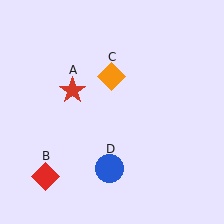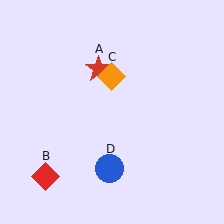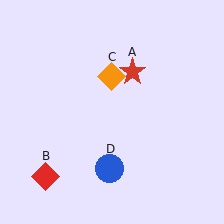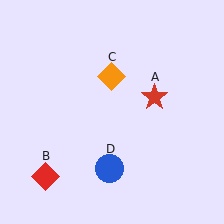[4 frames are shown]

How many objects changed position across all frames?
1 object changed position: red star (object A).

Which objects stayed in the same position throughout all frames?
Red diamond (object B) and orange diamond (object C) and blue circle (object D) remained stationary.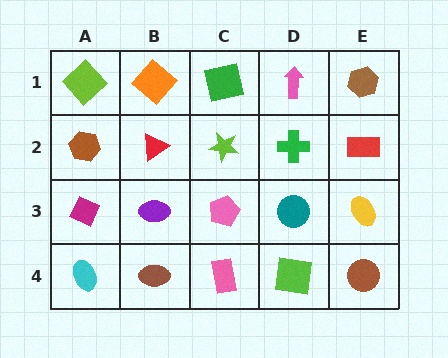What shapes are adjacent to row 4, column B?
A purple ellipse (row 3, column B), a cyan ellipse (row 4, column A), a pink rectangle (row 4, column C).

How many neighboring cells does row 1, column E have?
2.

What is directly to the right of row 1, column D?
A brown hexagon.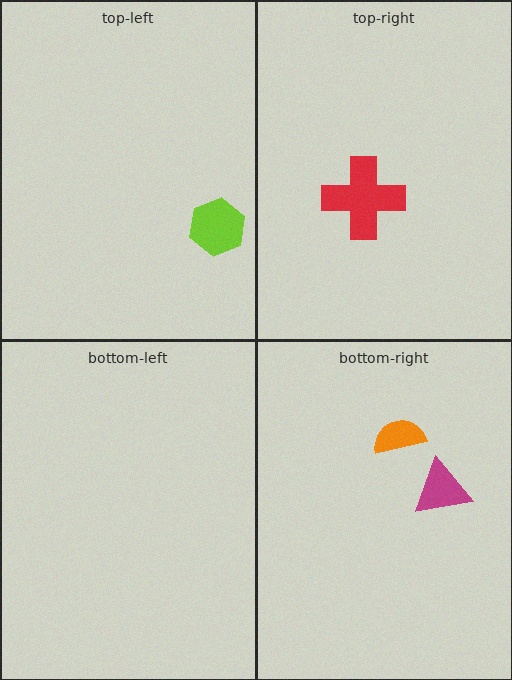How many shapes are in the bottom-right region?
2.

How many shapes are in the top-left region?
1.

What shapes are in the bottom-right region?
The orange semicircle, the magenta triangle.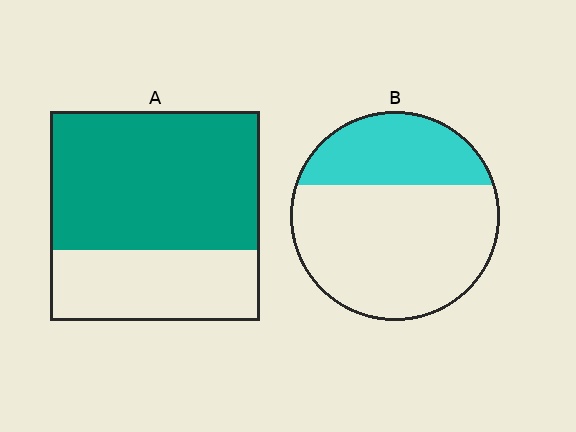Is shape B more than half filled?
No.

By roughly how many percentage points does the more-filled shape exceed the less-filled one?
By roughly 35 percentage points (A over B).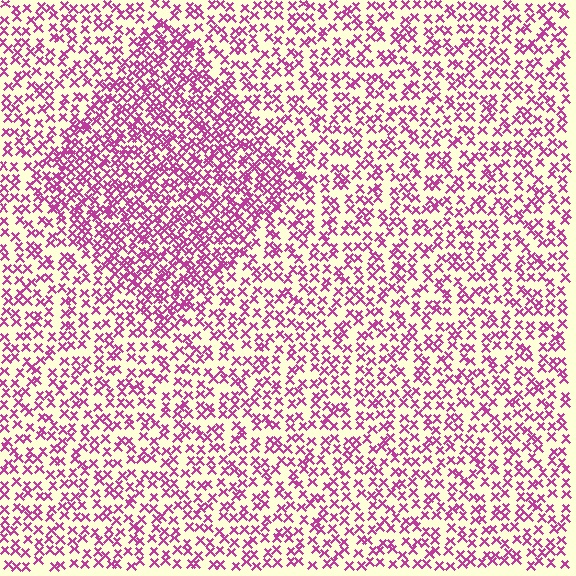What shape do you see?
I see a diamond.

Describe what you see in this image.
The image contains small magenta elements arranged at two different densities. A diamond-shaped region is visible where the elements are more densely packed than the surrounding area.